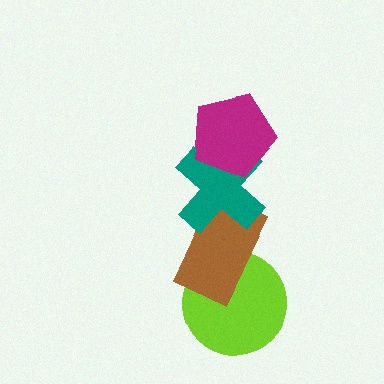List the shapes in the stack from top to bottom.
From top to bottom: the magenta pentagon, the teal cross, the brown rectangle, the lime circle.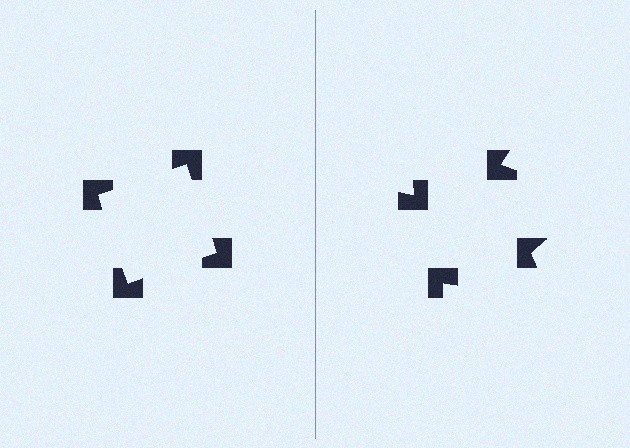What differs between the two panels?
The notched squares are positioned identically on both sides; only the wedge orientations differ. On the left they align to a square; on the right they are misaligned.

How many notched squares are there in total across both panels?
8 — 4 on each side.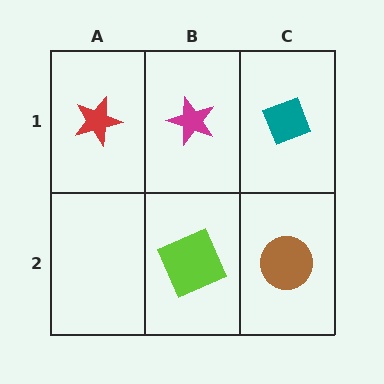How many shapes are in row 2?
2 shapes.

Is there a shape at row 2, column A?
No, that cell is empty.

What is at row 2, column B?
A lime square.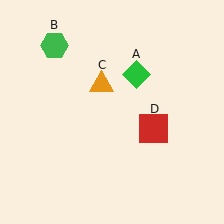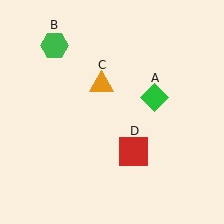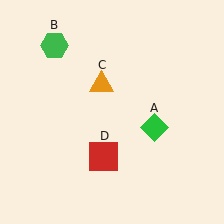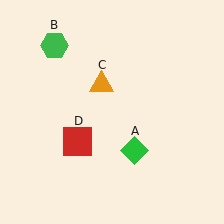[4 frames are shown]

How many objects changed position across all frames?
2 objects changed position: green diamond (object A), red square (object D).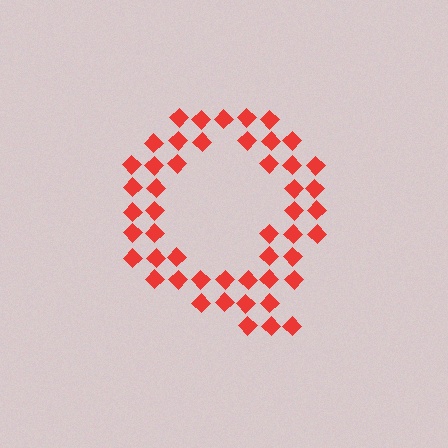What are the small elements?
The small elements are diamonds.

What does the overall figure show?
The overall figure shows the letter Q.